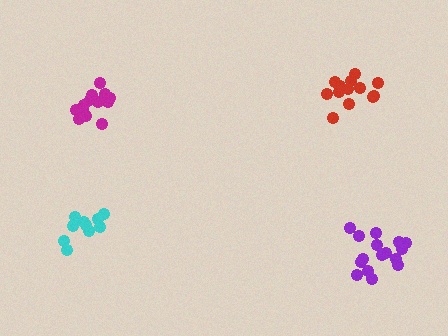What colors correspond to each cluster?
The clusters are colored: red, cyan, purple, magenta.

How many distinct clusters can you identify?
There are 4 distinct clusters.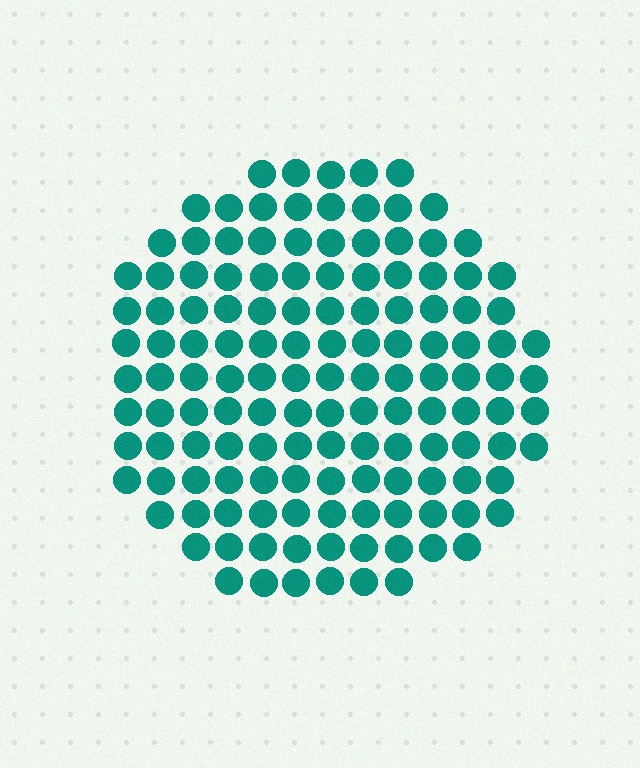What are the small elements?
The small elements are circles.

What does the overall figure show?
The overall figure shows a circle.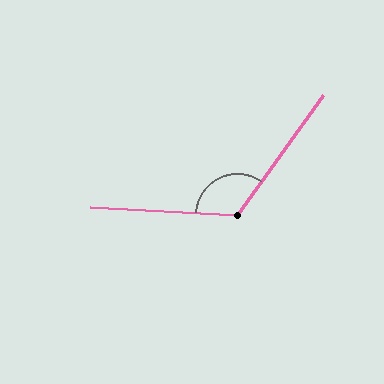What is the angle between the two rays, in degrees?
Approximately 123 degrees.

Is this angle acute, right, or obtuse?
It is obtuse.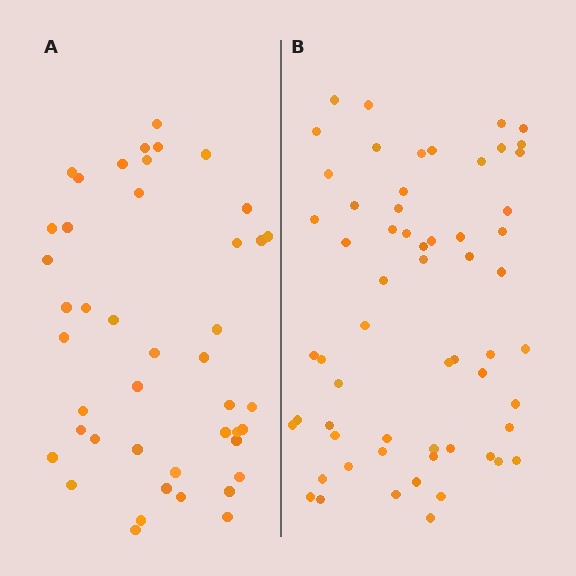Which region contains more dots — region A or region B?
Region B (the right region) has more dots.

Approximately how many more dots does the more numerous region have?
Region B has approximately 15 more dots than region A.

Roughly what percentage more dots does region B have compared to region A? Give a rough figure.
About 35% more.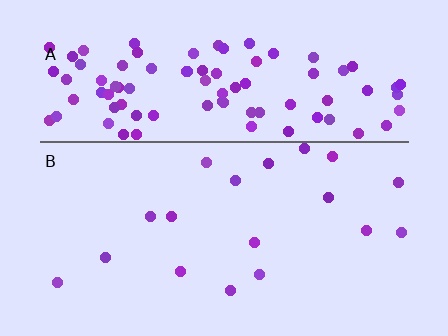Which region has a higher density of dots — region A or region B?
A (the top).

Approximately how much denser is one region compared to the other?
Approximately 5.6× — region A over region B.